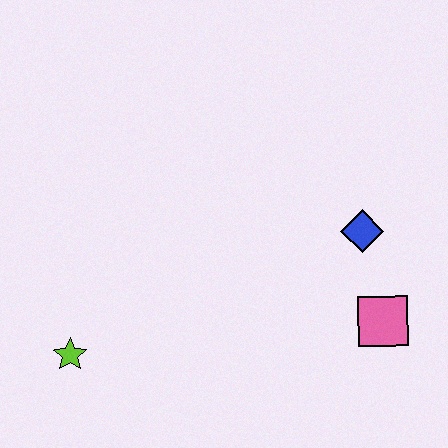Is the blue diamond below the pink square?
No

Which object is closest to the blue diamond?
The pink square is closest to the blue diamond.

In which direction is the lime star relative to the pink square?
The lime star is to the left of the pink square.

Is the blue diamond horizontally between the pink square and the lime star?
Yes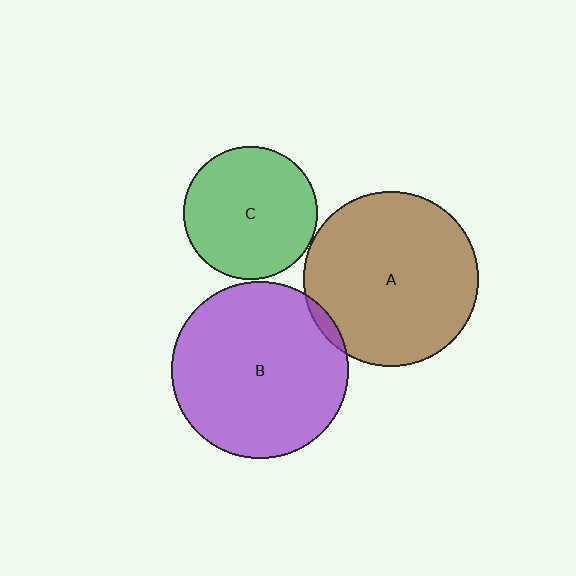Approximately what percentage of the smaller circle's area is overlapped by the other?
Approximately 5%.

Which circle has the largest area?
Circle B (purple).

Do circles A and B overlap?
Yes.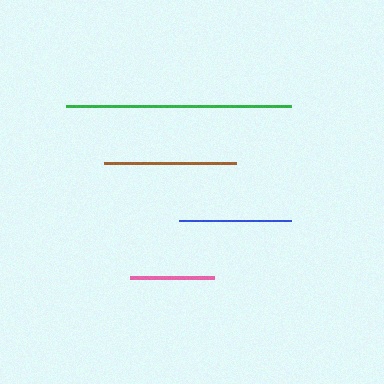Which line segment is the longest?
The green line is the longest at approximately 225 pixels.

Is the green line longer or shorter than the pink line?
The green line is longer than the pink line.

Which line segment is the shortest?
The pink line is the shortest at approximately 84 pixels.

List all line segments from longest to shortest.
From longest to shortest: green, brown, blue, pink.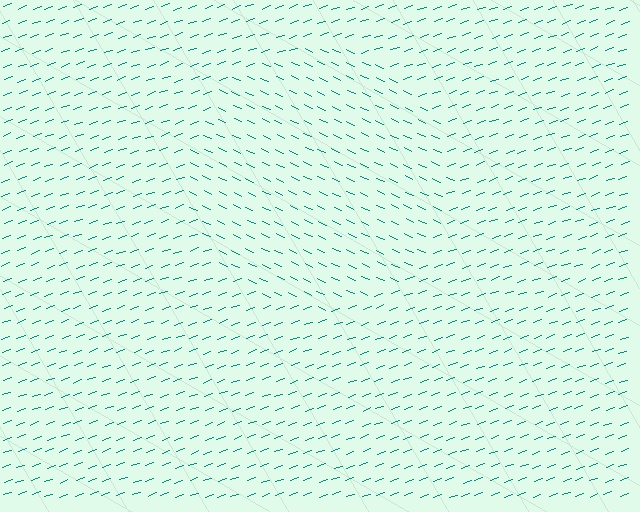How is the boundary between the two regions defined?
The boundary is defined purely by a change in line orientation (approximately 45 degrees difference). All lines are the same color and thickness.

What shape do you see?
I see a circle.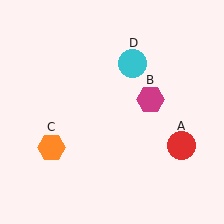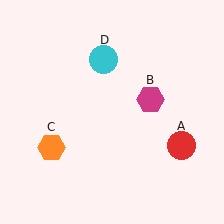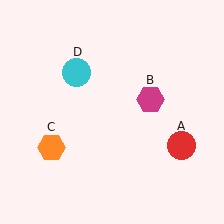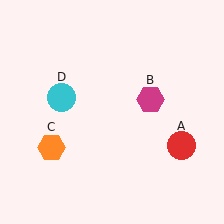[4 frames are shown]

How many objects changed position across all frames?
1 object changed position: cyan circle (object D).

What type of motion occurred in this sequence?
The cyan circle (object D) rotated counterclockwise around the center of the scene.